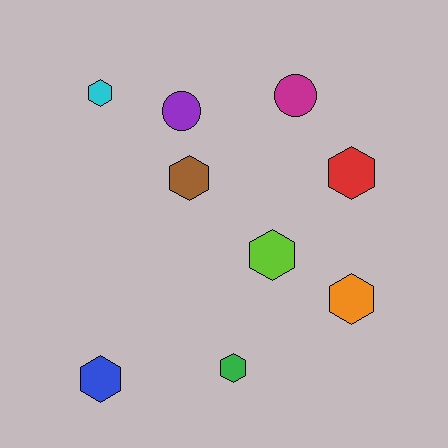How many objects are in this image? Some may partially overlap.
There are 9 objects.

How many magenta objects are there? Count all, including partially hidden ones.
There is 1 magenta object.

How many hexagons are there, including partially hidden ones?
There are 7 hexagons.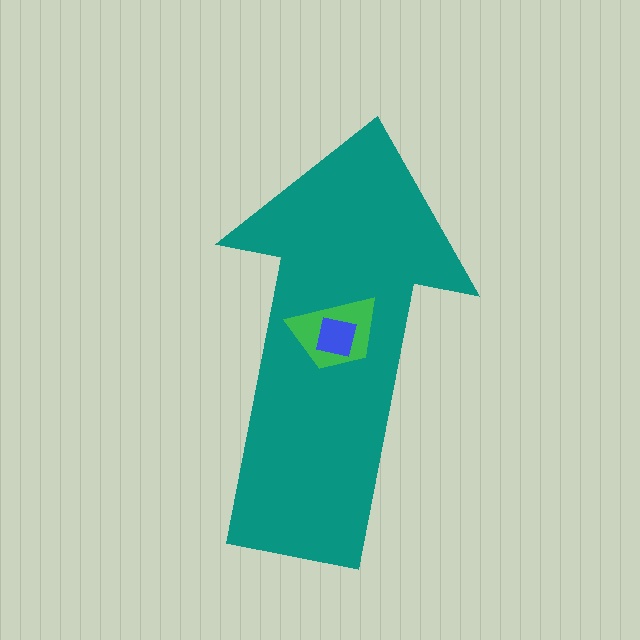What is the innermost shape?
The blue square.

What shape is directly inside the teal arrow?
The green trapezoid.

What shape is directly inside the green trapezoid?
The blue square.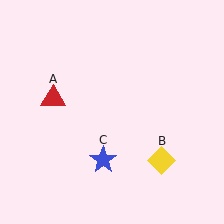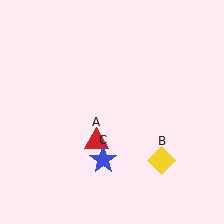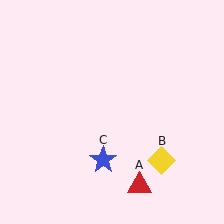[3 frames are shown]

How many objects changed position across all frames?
1 object changed position: red triangle (object A).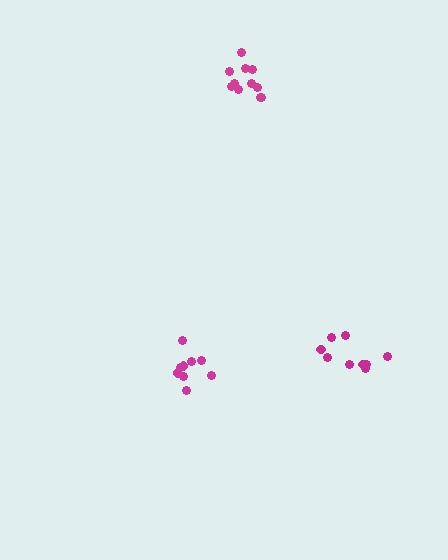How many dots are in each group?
Group 1: 9 dots, Group 2: 9 dots, Group 3: 11 dots (29 total).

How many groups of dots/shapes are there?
There are 3 groups.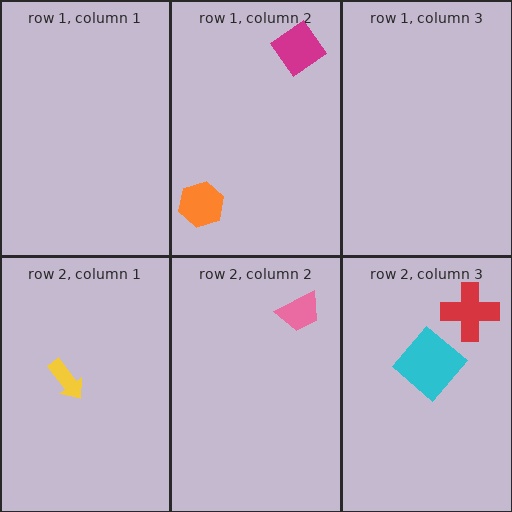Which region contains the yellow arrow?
The row 2, column 1 region.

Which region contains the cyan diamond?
The row 2, column 3 region.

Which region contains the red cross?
The row 2, column 3 region.